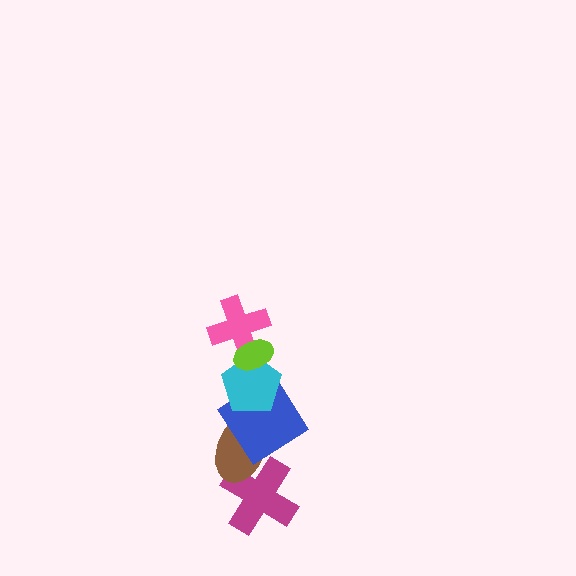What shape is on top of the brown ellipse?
The blue diamond is on top of the brown ellipse.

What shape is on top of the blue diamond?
The cyan pentagon is on top of the blue diamond.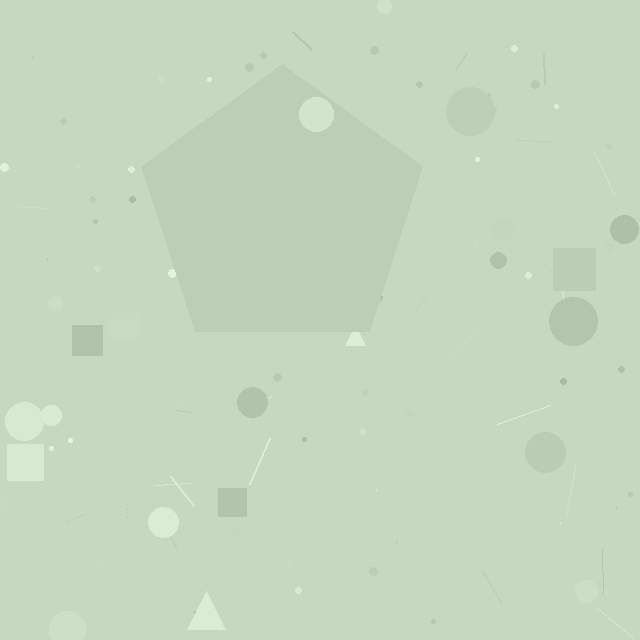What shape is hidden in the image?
A pentagon is hidden in the image.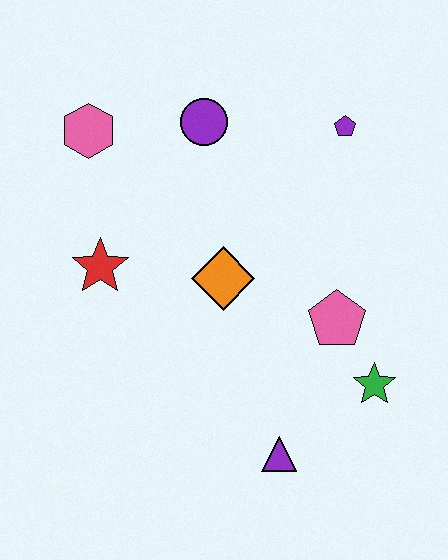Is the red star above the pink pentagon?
Yes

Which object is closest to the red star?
The orange diamond is closest to the red star.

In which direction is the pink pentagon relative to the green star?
The pink pentagon is above the green star.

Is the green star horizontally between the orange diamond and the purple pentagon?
No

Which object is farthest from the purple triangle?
The pink hexagon is farthest from the purple triangle.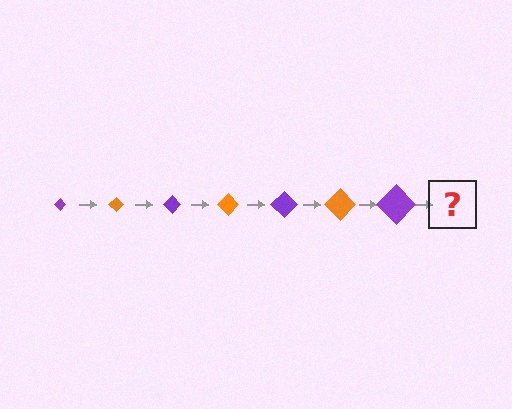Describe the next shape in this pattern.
It should be an orange diamond, larger than the previous one.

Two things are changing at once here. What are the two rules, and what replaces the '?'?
The two rules are that the diamond grows larger each step and the color cycles through purple and orange. The '?' should be an orange diamond, larger than the previous one.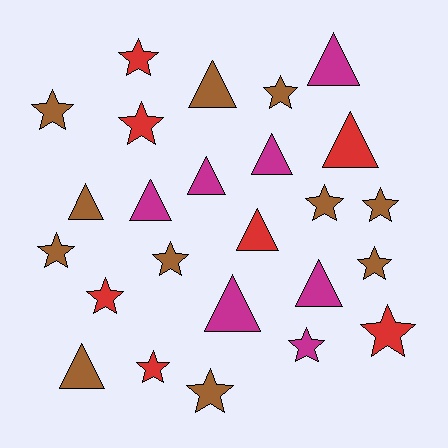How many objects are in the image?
There are 25 objects.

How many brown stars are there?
There are 8 brown stars.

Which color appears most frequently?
Brown, with 11 objects.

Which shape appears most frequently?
Star, with 14 objects.